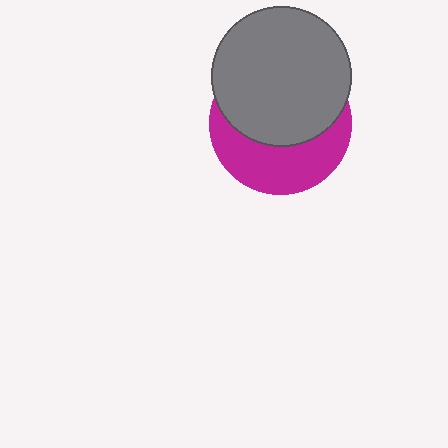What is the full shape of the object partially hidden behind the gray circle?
The partially hidden object is a magenta circle.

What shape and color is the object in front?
The object in front is a gray circle.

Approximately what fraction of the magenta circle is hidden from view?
Roughly 58% of the magenta circle is hidden behind the gray circle.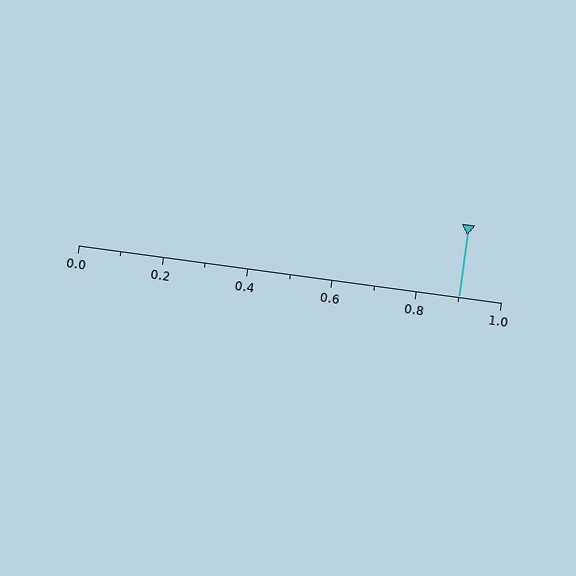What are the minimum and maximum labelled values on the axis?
The axis runs from 0.0 to 1.0.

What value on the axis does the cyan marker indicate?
The marker indicates approximately 0.9.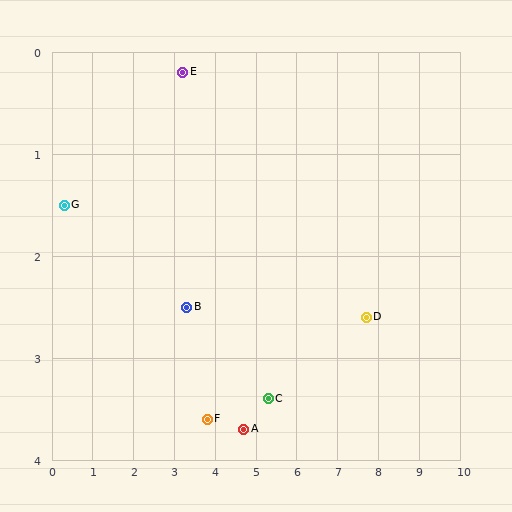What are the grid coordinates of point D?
Point D is at approximately (7.7, 2.6).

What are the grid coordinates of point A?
Point A is at approximately (4.7, 3.7).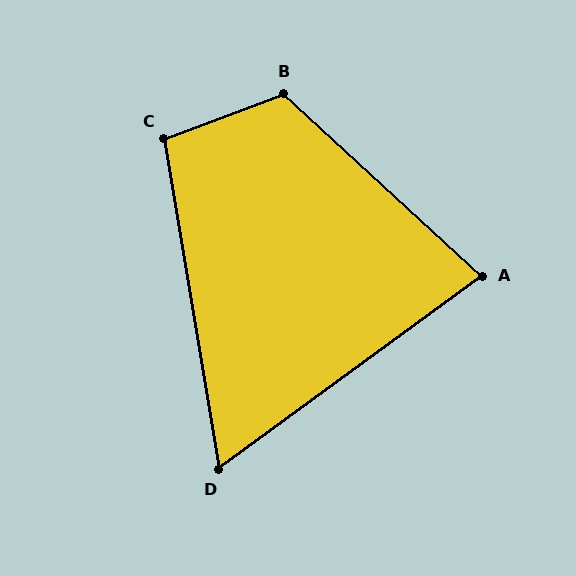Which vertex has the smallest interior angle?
D, at approximately 63 degrees.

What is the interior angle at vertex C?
Approximately 101 degrees (obtuse).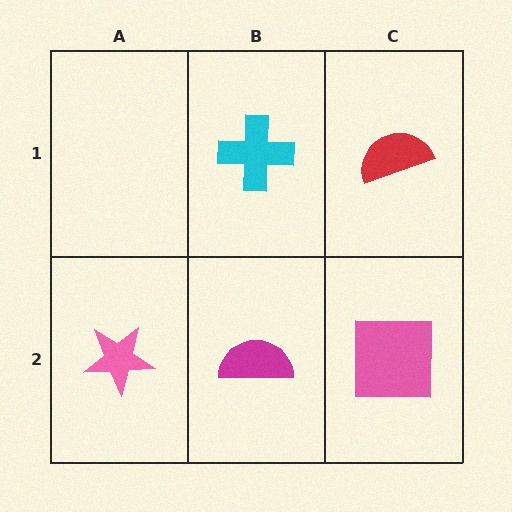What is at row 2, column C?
A pink square.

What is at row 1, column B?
A cyan cross.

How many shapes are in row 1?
2 shapes.